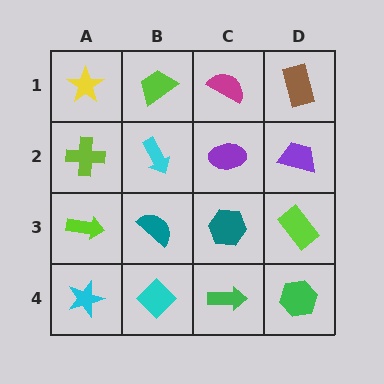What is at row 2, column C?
A purple ellipse.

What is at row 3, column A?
A lime arrow.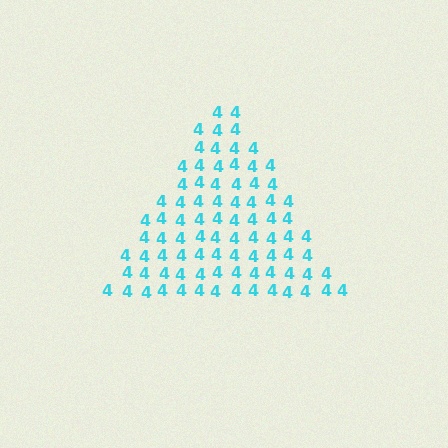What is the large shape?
The large shape is a triangle.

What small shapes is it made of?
It is made of small digit 4's.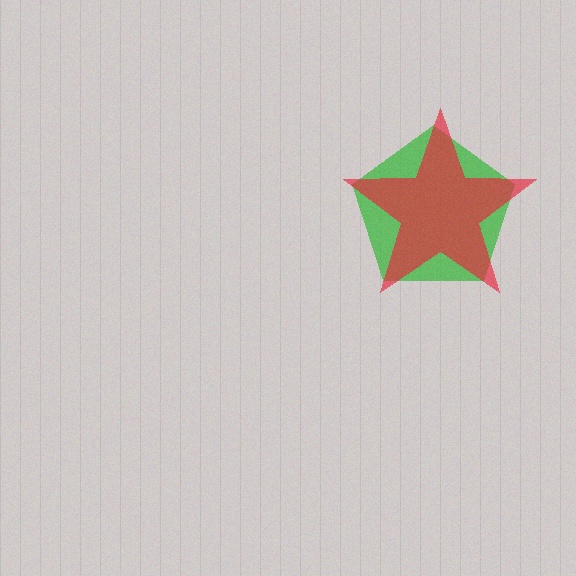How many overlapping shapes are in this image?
There are 2 overlapping shapes in the image.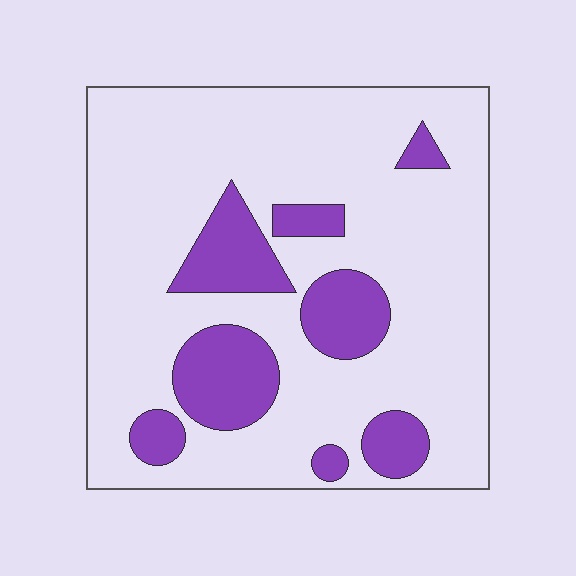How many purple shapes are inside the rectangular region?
8.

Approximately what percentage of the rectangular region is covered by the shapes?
Approximately 20%.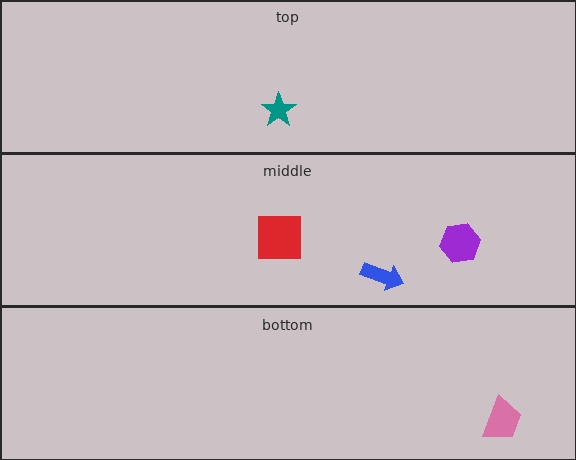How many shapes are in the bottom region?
1.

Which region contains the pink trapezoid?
The bottom region.